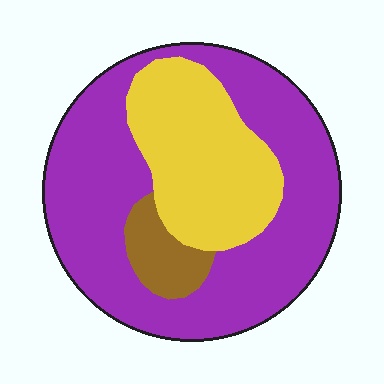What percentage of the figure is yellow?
Yellow covers roughly 30% of the figure.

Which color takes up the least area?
Brown, at roughly 10%.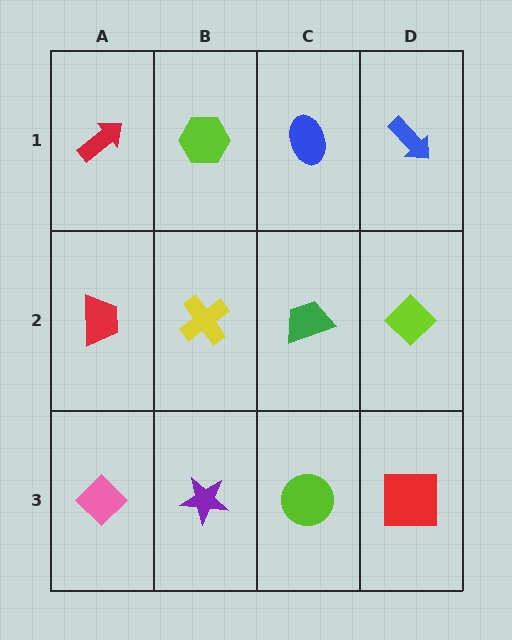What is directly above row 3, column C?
A green trapezoid.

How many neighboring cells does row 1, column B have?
3.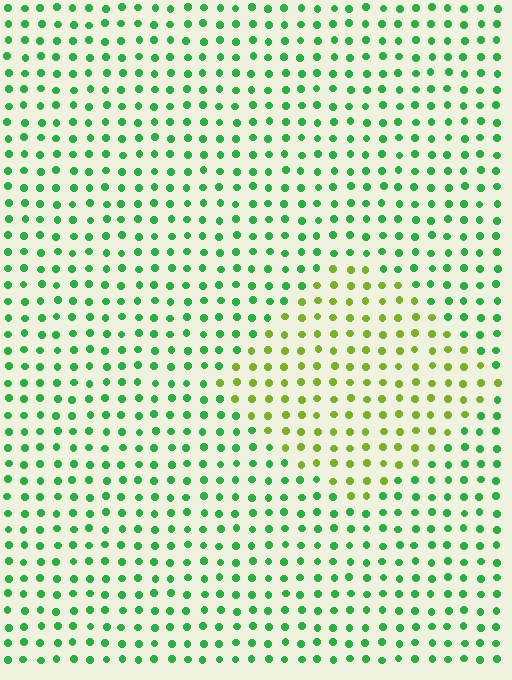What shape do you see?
I see a diamond.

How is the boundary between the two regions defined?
The boundary is defined purely by a slight shift in hue (about 48 degrees). Spacing, size, and orientation are identical on both sides.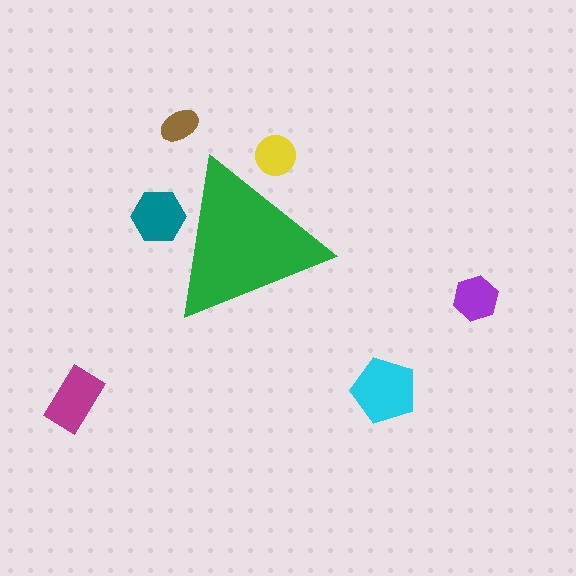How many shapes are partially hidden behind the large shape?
2 shapes are partially hidden.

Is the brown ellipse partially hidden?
No, the brown ellipse is fully visible.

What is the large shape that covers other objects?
A green triangle.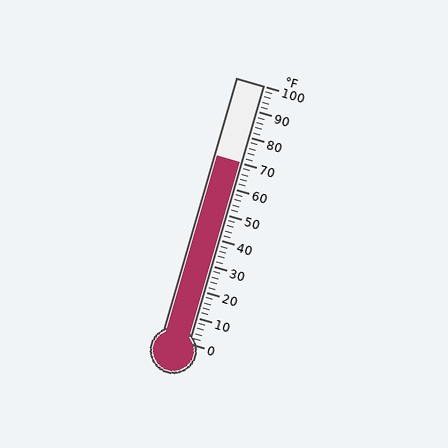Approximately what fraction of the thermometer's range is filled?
The thermometer is filled to approximately 70% of its range.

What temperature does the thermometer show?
The thermometer shows approximately 70°F.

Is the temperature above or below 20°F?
The temperature is above 20°F.